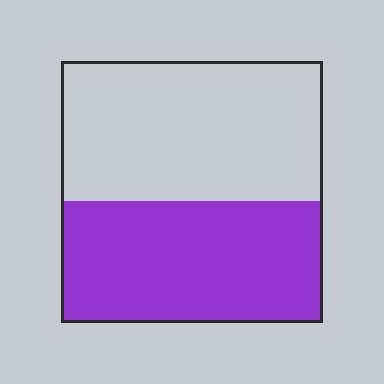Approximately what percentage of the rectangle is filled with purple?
Approximately 45%.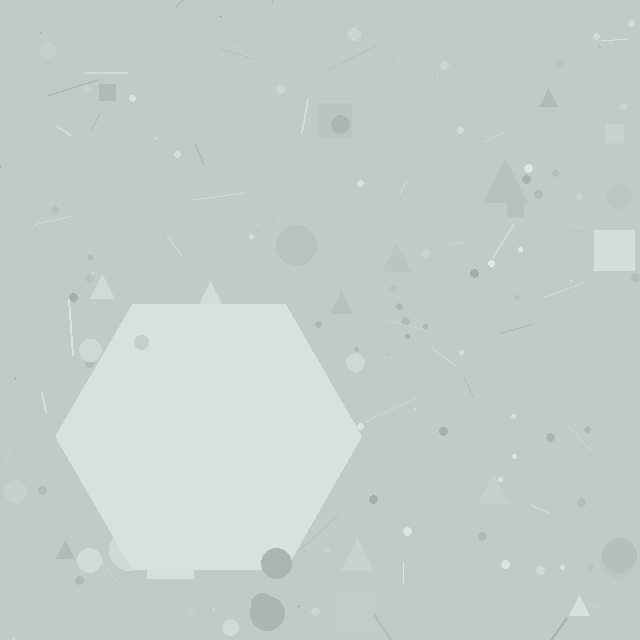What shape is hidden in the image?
A hexagon is hidden in the image.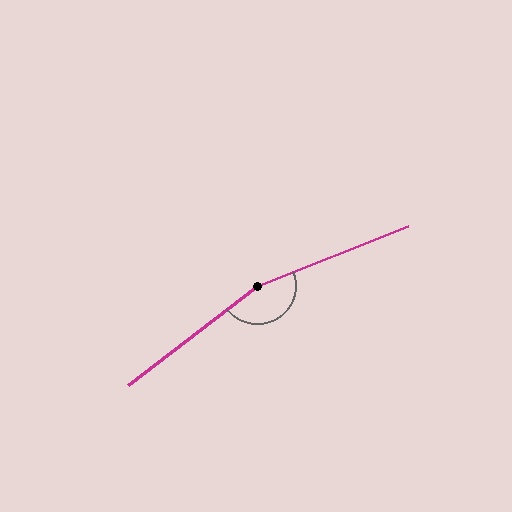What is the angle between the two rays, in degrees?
Approximately 164 degrees.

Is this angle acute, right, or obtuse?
It is obtuse.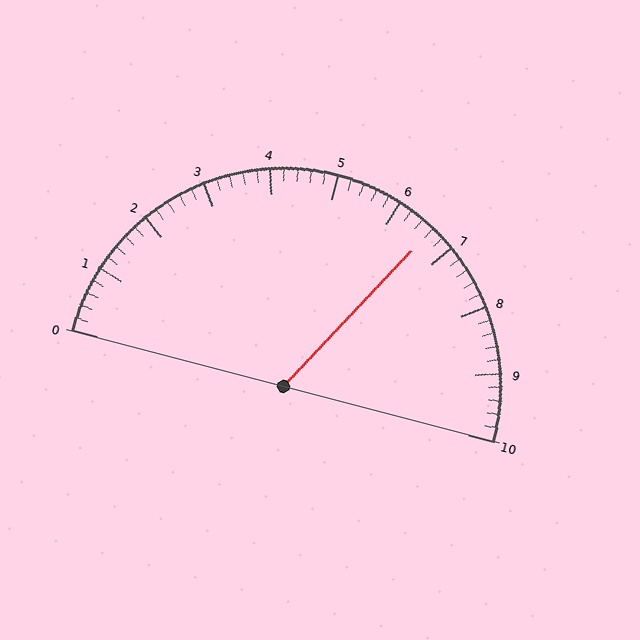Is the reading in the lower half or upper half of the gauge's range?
The reading is in the upper half of the range (0 to 10).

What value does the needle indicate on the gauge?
The needle indicates approximately 6.6.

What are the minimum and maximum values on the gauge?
The gauge ranges from 0 to 10.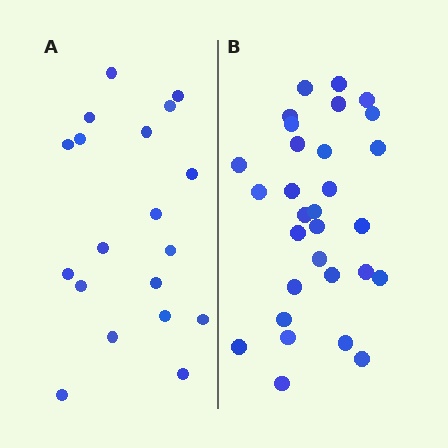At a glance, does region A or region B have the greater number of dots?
Region B (the right region) has more dots.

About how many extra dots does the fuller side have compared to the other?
Region B has roughly 12 or so more dots than region A.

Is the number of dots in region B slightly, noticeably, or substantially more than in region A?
Region B has substantially more. The ratio is roughly 1.6 to 1.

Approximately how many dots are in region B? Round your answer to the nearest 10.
About 30 dots.